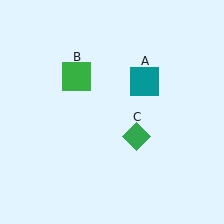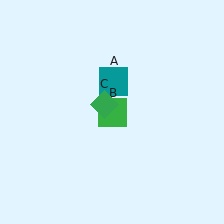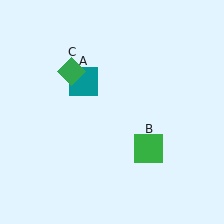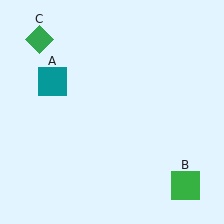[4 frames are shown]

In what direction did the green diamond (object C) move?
The green diamond (object C) moved up and to the left.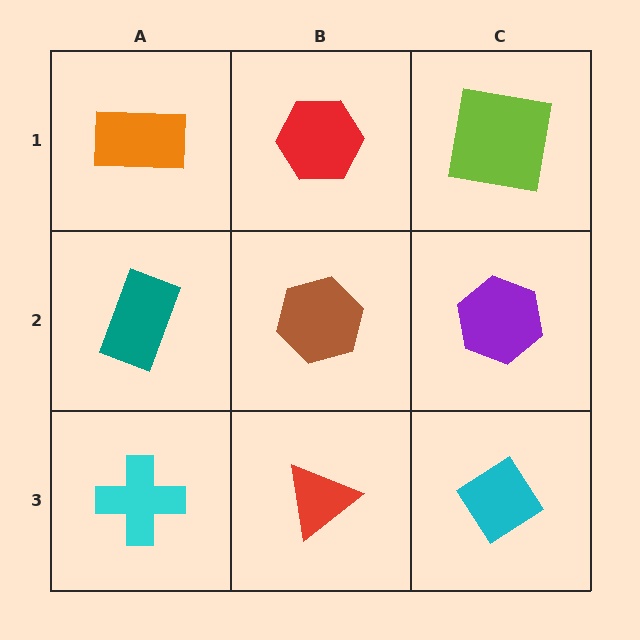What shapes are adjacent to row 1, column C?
A purple hexagon (row 2, column C), a red hexagon (row 1, column B).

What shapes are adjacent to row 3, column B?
A brown hexagon (row 2, column B), a cyan cross (row 3, column A), a cyan diamond (row 3, column C).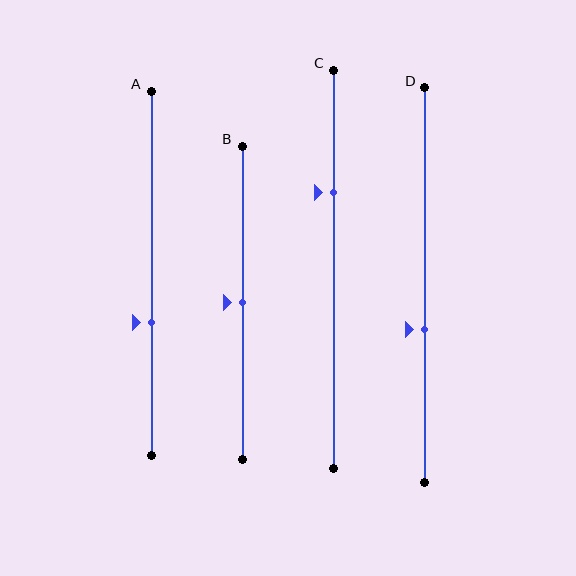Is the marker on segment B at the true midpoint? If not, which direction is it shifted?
Yes, the marker on segment B is at the true midpoint.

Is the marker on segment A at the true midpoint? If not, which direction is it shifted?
No, the marker on segment A is shifted downward by about 13% of the segment length.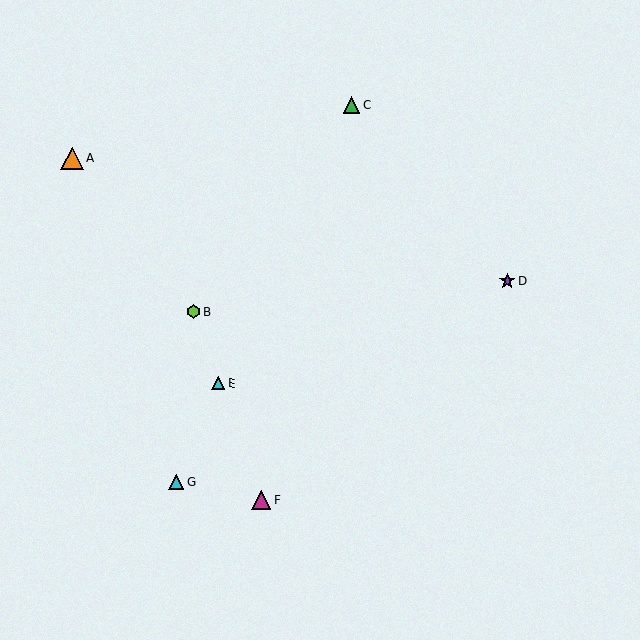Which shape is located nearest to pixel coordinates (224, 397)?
The cyan triangle (labeled E) at (218, 384) is nearest to that location.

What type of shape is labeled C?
Shape C is a green triangle.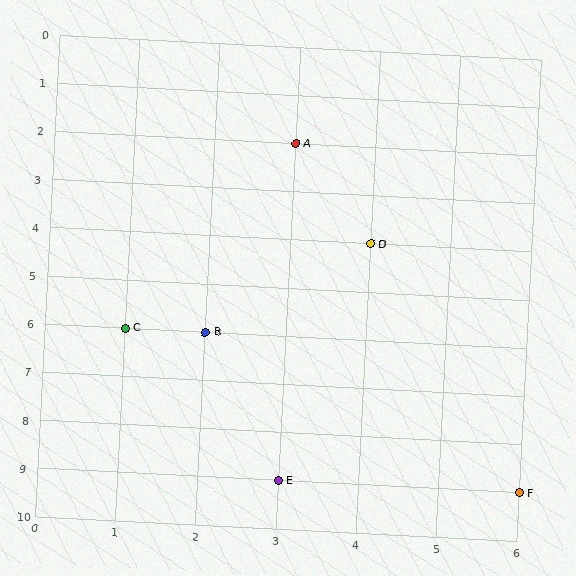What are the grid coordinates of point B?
Point B is at grid coordinates (2, 6).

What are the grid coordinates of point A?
Point A is at grid coordinates (3, 2).